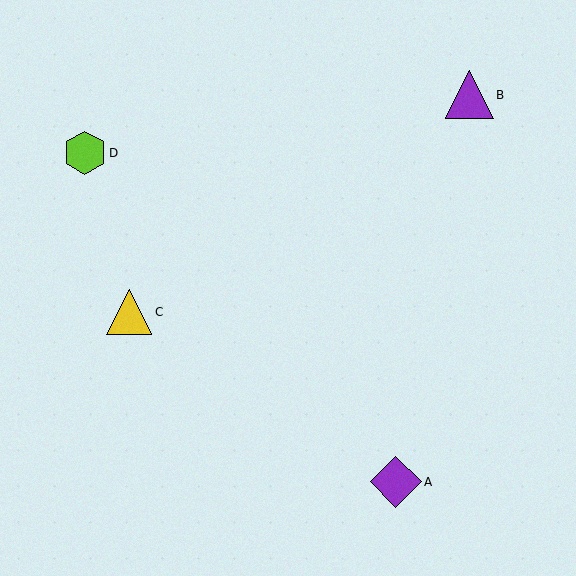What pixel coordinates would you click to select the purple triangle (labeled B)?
Click at (469, 95) to select the purple triangle B.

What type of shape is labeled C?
Shape C is a yellow triangle.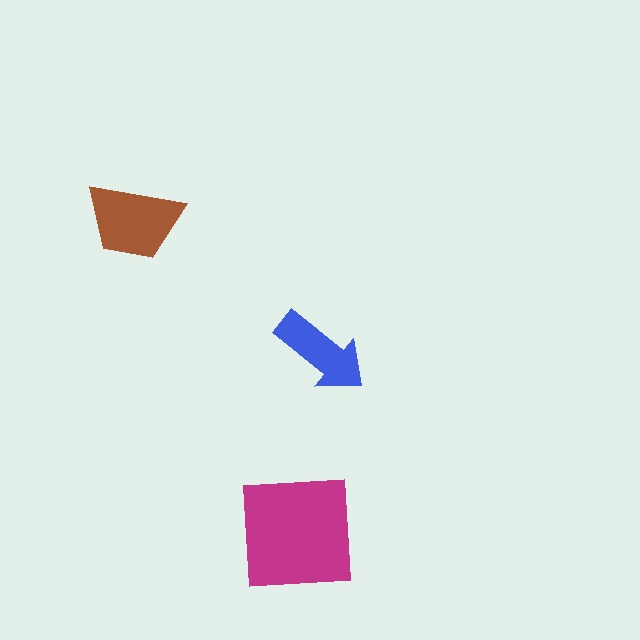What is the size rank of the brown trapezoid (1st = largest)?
2nd.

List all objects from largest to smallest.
The magenta square, the brown trapezoid, the blue arrow.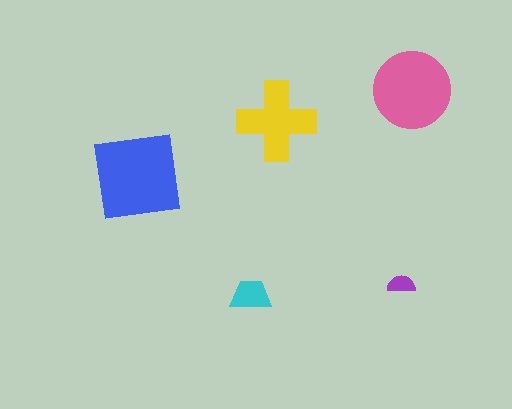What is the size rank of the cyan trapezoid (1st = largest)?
4th.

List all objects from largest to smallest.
The blue square, the pink circle, the yellow cross, the cyan trapezoid, the purple semicircle.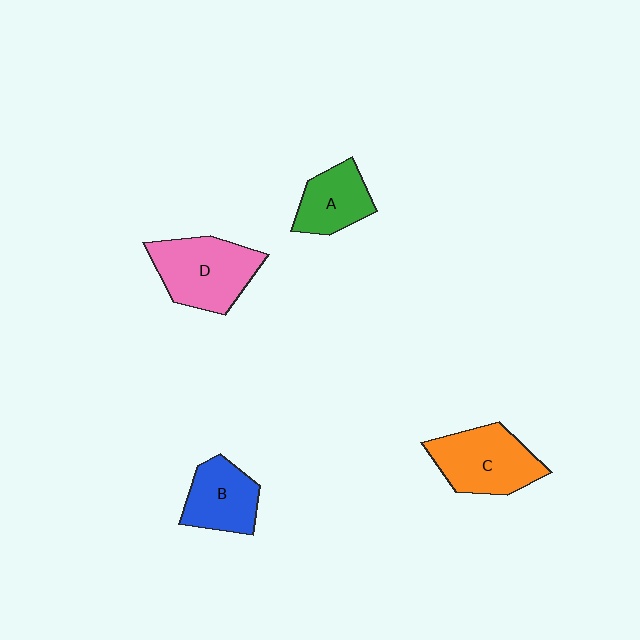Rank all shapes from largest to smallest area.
From largest to smallest: D (pink), C (orange), B (blue), A (green).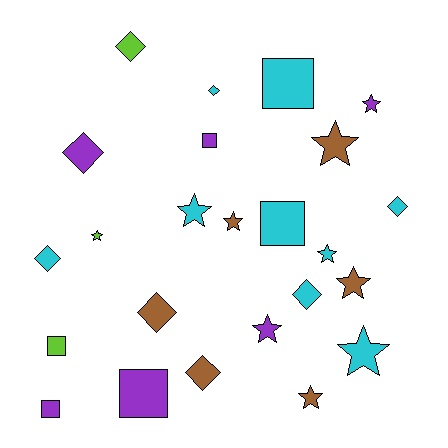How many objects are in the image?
There are 24 objects.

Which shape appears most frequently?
Star, with 10 objects.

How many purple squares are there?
There are 3 purple squares.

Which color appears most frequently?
Cyan, with 9 objects.